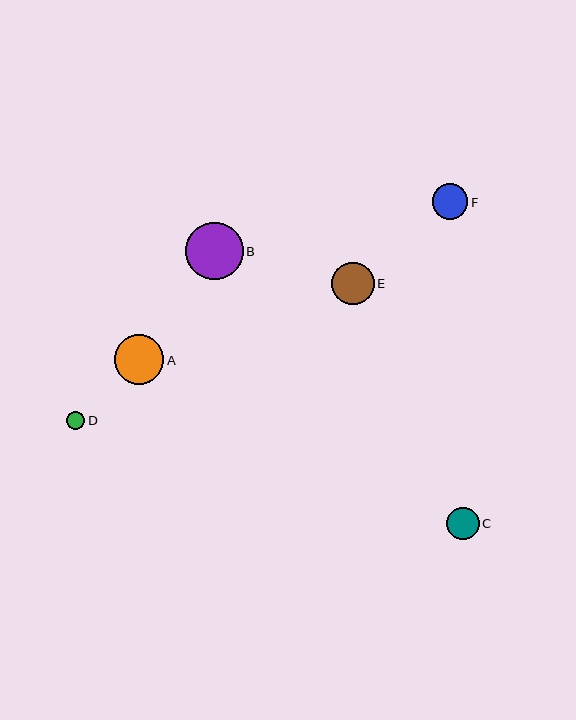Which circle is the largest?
Circle B is the largest with a size of approximately 58 pixels.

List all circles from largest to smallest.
From largest to smallest: B, A, E, F, C, D.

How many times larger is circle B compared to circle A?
Circle B is approximately 1.2 times the size of circle A.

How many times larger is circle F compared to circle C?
Circle F is approximately 1.1 times the size of circle C.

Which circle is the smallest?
Circle D is the smallest with a size of approximately 18 pixels.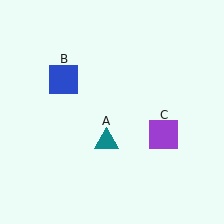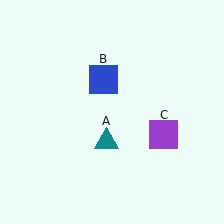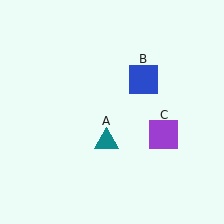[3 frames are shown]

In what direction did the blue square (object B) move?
The blue square (object B) moved right.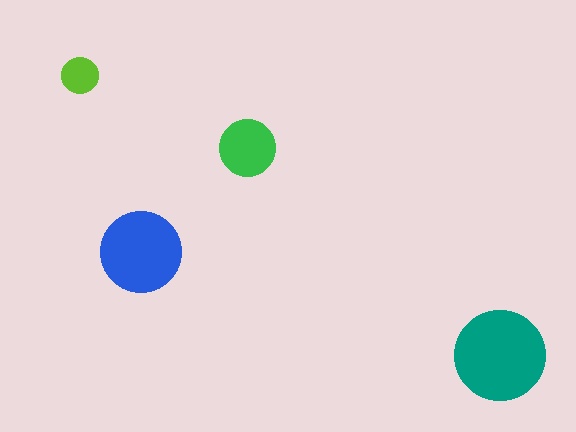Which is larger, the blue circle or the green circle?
The blue one.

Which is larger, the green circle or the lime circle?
The green one.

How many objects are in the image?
There are 4 objects in the image.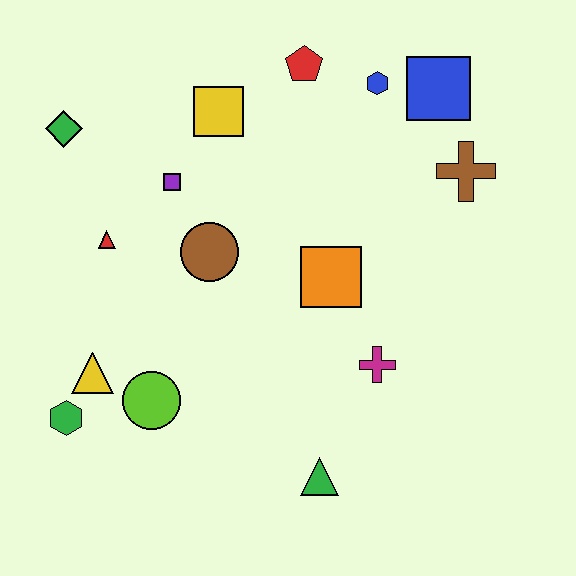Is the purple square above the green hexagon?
Yes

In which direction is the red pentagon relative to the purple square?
The red pentagon is to the right of the purple square.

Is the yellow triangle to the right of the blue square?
No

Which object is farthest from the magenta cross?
The green diamond is farthest from the magenta cross.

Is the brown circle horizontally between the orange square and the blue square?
No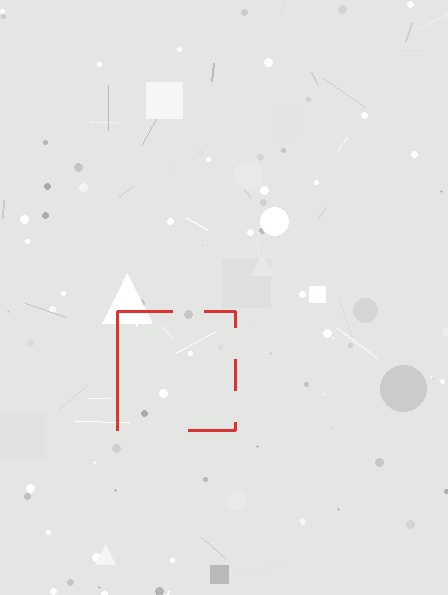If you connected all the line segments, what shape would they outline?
They would outline a square.